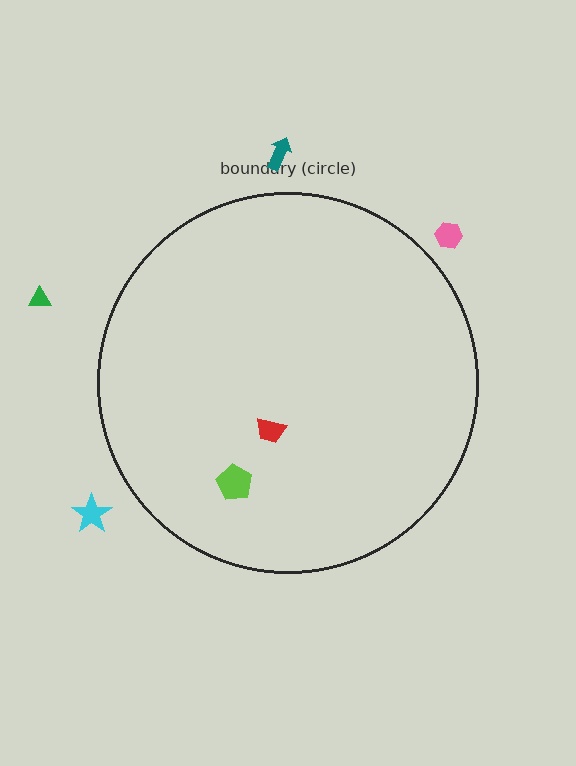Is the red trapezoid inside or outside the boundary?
Inside.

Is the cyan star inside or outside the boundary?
Outside.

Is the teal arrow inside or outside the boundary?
Outside.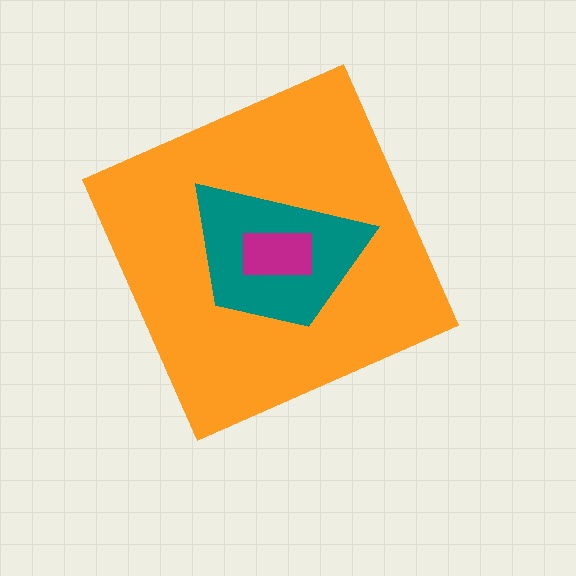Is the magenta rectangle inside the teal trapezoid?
Yes.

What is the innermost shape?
The magenta rectangle.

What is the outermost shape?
The orange diamond.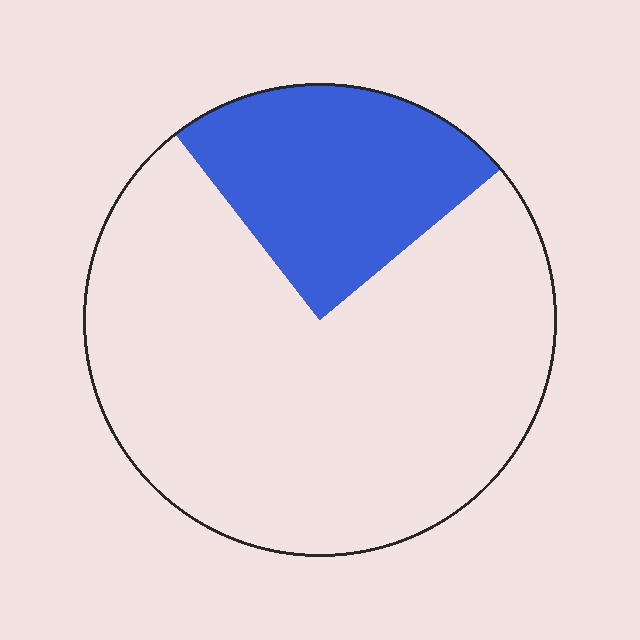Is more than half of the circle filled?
No.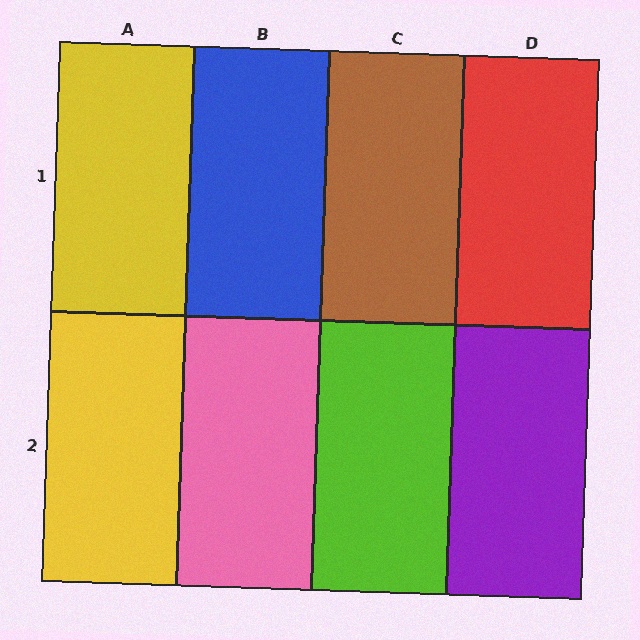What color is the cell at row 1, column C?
Brown.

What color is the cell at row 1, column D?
Red.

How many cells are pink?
1 cell is pink.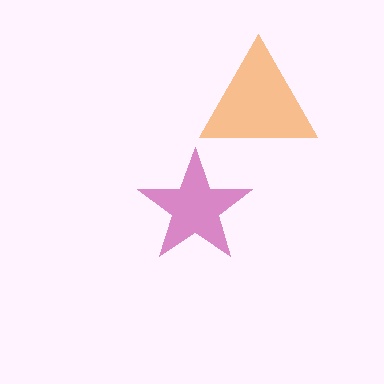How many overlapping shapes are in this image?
There are 2 overlapping shapes in the image.